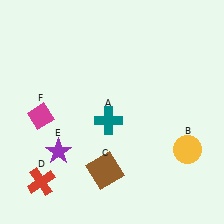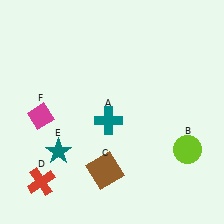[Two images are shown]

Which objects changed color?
B changed from yellow to lime. E changed from purple to teal.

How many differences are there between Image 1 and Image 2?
There are 2 differences between the two images.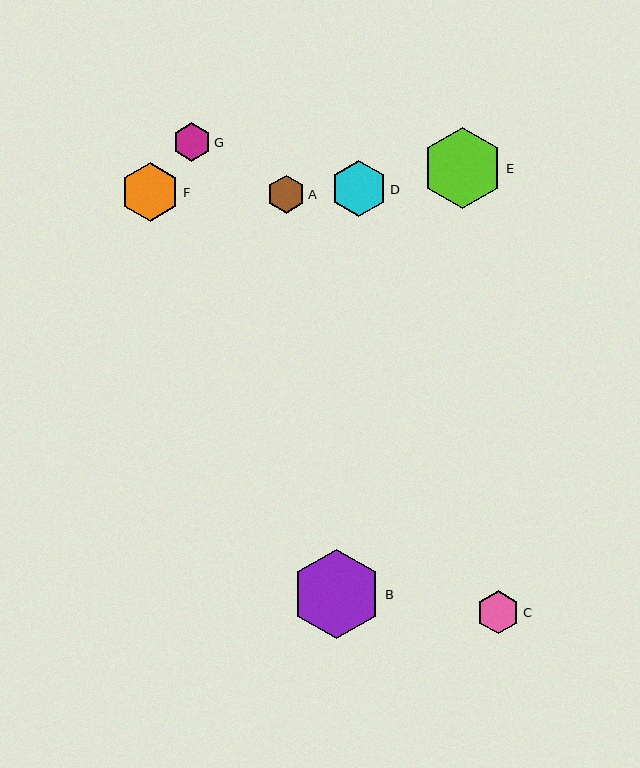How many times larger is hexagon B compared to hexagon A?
Hexagon B is approximately 2.4 times the size of hexagon A.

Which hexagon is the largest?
Hexagon B is the largest with a size of approximately 90 pixels.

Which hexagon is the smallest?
Hexagon A is the smallest with a size of approximately 38 pixels.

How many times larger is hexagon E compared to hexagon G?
Hexagon E is approximately 2.1 times the size of hexagon G.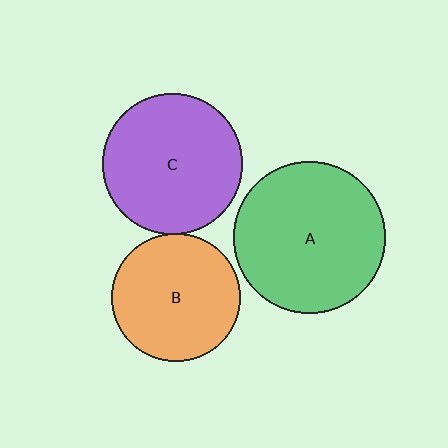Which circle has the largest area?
Circle A (green).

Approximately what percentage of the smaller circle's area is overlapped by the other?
Approximately 5%.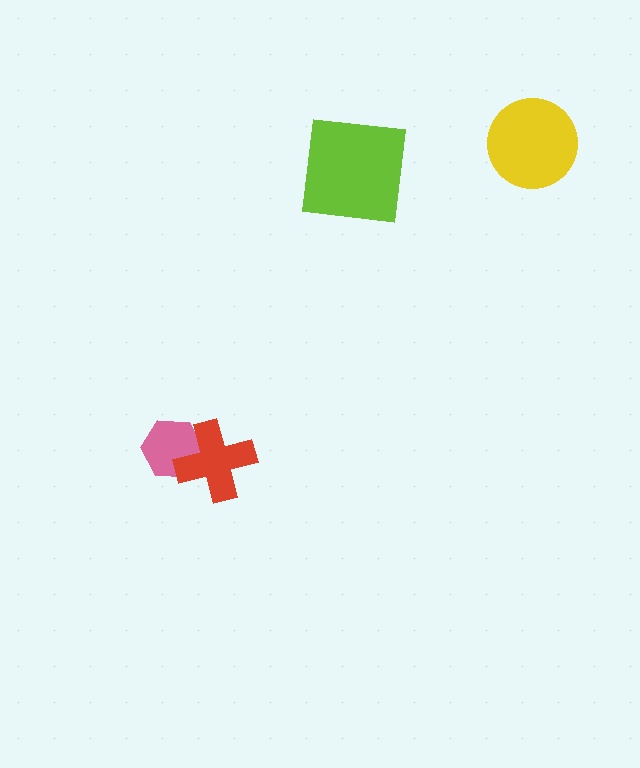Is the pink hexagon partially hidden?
Yes, it is partially covered by another shape.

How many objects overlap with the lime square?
0 objects overlap with the lime square.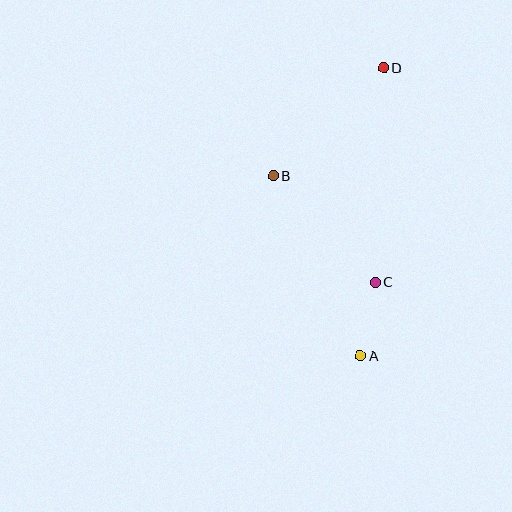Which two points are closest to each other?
Points A and C are closest to each other.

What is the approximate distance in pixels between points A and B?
The distance between A and B is approximately 200 pixels.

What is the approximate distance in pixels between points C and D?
The distance between C and D is approximately 215 pixels.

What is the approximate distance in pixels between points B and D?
The distance between B and D is approximately 154 pixels.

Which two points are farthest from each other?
Points A and D are farthest from each other.